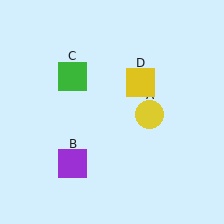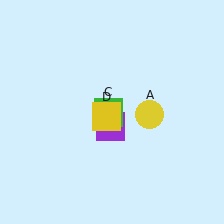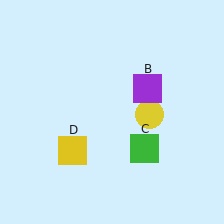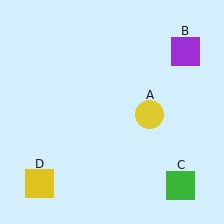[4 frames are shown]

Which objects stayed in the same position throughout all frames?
Yellow circle (object A) remained stationary.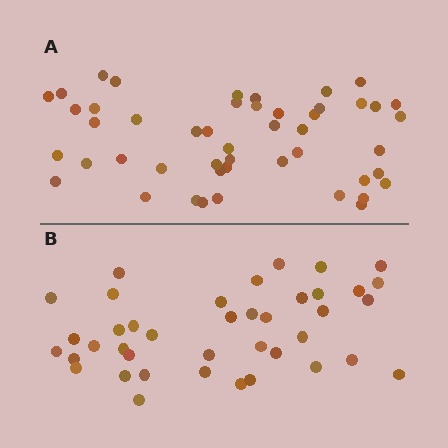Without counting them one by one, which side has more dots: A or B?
Region A (the top region) has more dots.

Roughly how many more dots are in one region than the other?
Region A has roughly 8 or so more dots than region B.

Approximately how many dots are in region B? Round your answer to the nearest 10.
About 40 dots.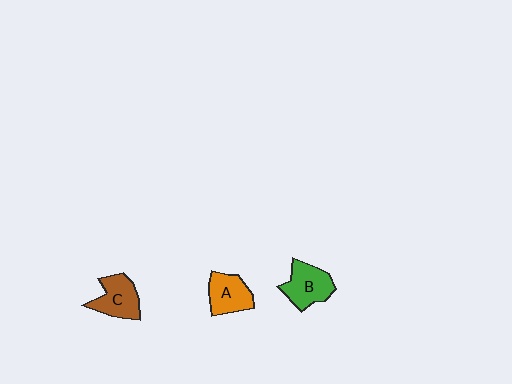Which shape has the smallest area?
Shape A (orange).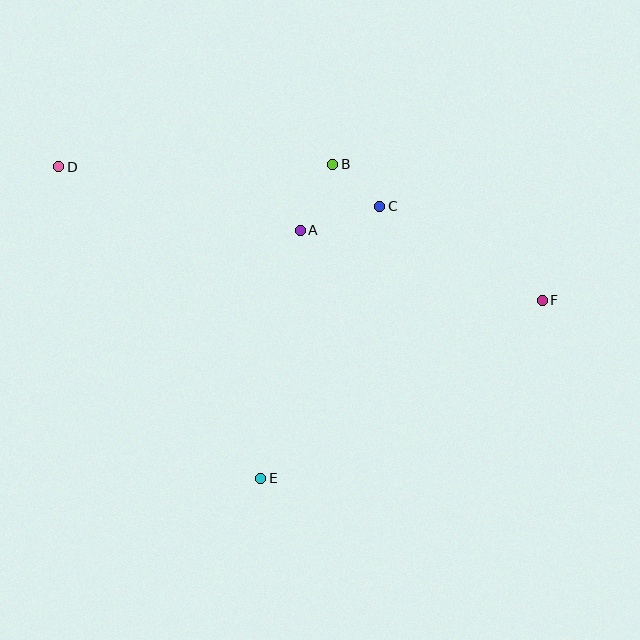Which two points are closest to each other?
Points B and C are closest to each other.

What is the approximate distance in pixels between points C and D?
The distance between C and D is approximately 324 pixels.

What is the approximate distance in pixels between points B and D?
The distance between B and D is approximately 274 pixels.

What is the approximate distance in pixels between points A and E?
The distance between A and E is approximately 251 pixels.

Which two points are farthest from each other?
Points D and F are farthest from each other.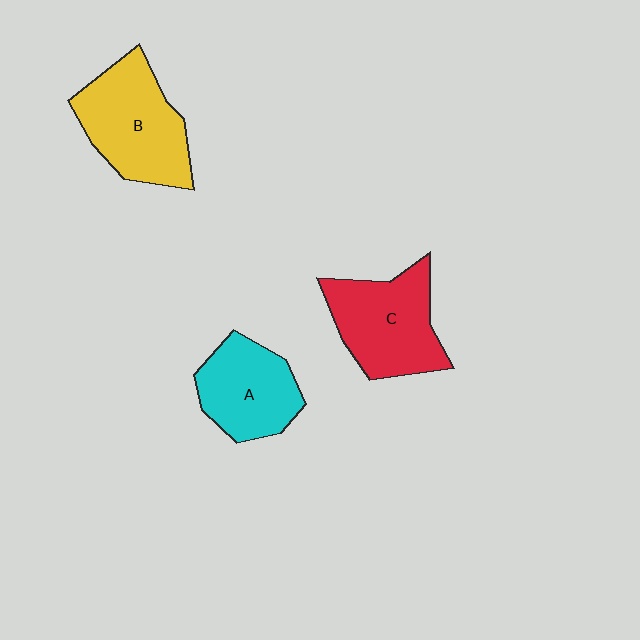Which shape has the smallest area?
Shape A (cyan).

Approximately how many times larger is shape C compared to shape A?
Approximately 1.2 times.